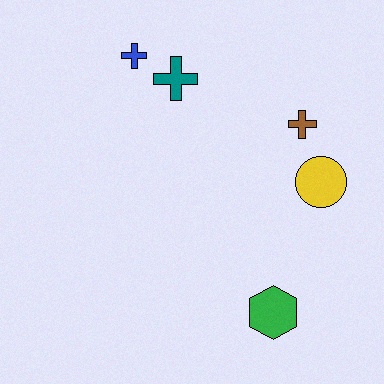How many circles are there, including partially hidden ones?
There is 1 circle.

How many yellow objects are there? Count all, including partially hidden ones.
There is 1 yellow object.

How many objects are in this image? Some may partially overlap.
There are 5 objects.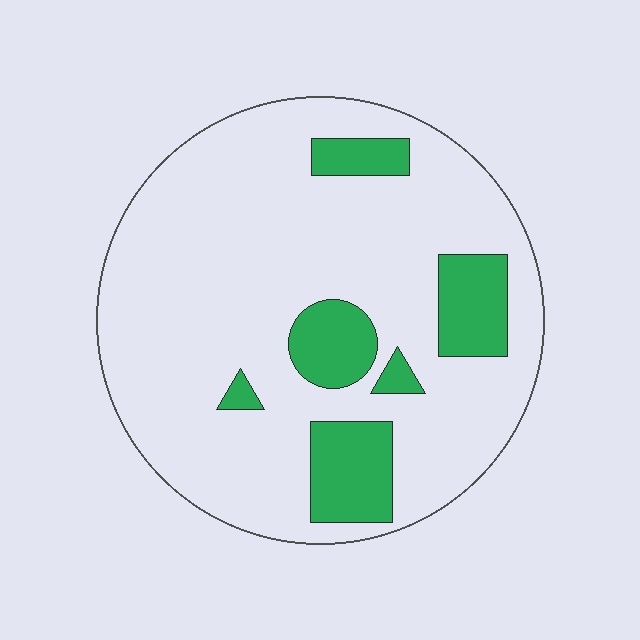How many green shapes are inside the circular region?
6.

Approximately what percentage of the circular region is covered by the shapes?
Approximately 20%.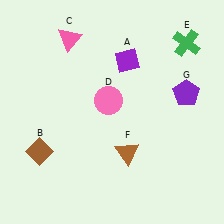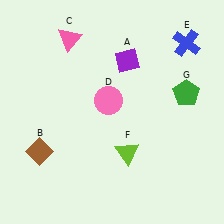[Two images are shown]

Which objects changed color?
E changed from green to blue. F changed from brown to lime. G changed from purple to green.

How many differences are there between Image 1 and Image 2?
There are 3 differences between the two images.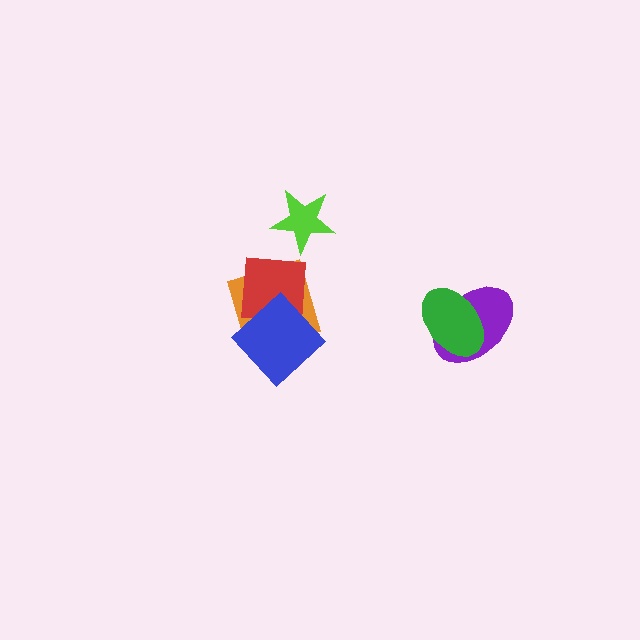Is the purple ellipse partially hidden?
Yes, it is partially covered by another shape.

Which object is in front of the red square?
The blue diamond is in front of the red square.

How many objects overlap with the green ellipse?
1 object overlaps with the green ellipse.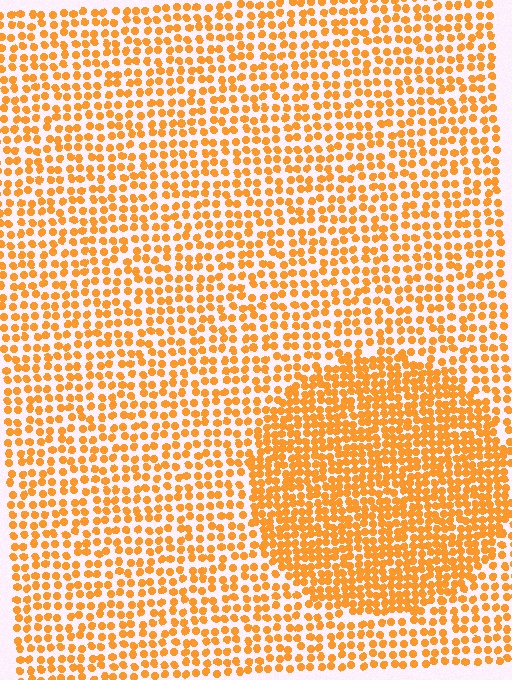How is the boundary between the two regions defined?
The boundary is defined by a change in element density (approximately 1.8x ratio). All elements are the same color, size, and shape.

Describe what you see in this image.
The image contains small orange elements arranged at two different densities. A circle-shaped region is visible where the elements are more densely packed than the surrounding area.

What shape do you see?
I see a circle.